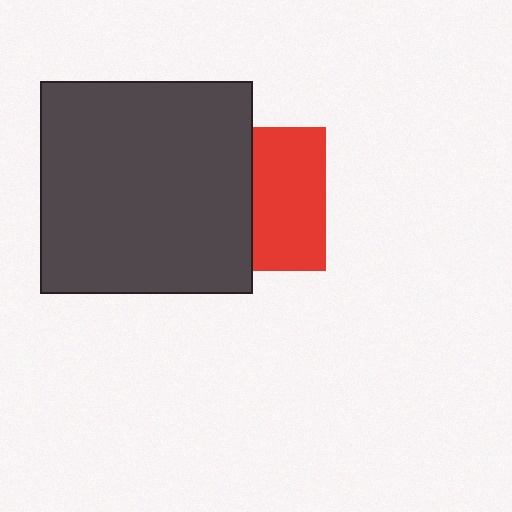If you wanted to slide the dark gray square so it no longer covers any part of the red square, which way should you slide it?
Slide it left — that is the most direct way to separate the two shapes.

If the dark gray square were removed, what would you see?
You would see the complete red square.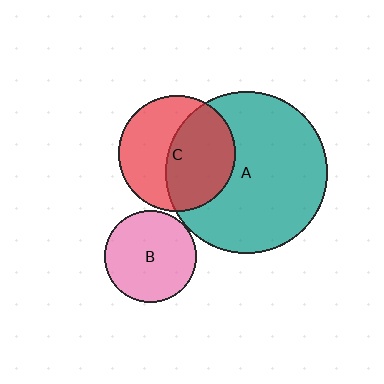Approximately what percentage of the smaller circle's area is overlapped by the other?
Approximately 50%.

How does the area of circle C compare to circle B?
Approximately 1.6 times.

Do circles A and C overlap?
Yes.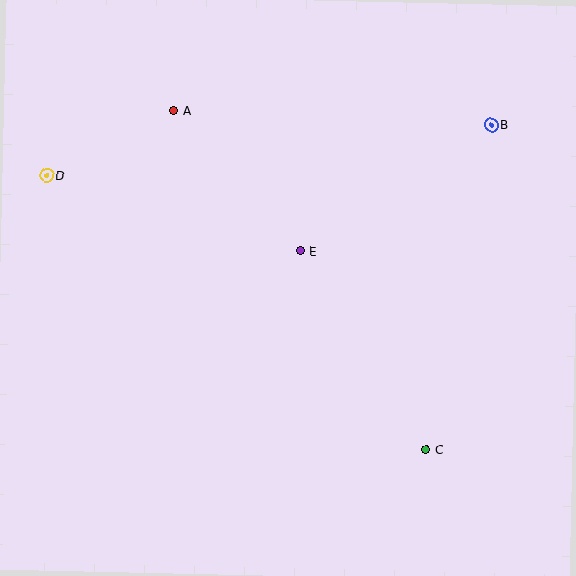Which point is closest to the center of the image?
Point E at (300, 251) is closest to the center.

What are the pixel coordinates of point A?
Point A is at (174, 110).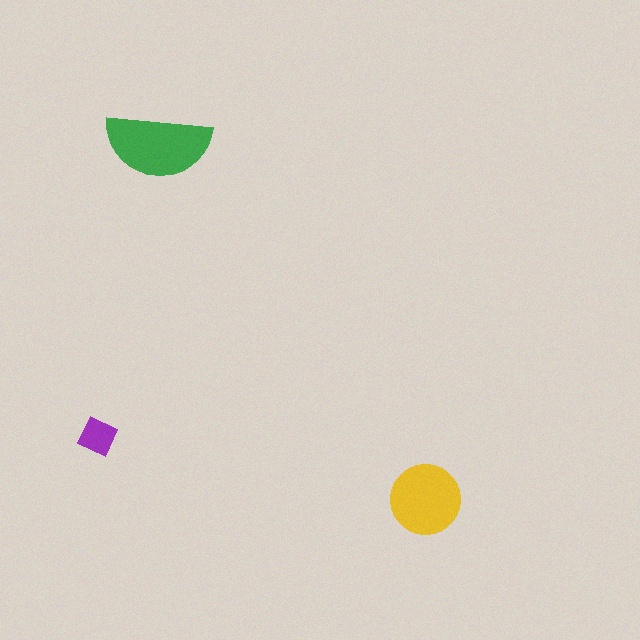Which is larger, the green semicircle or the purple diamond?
The green semicircle.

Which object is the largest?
The green semicircle.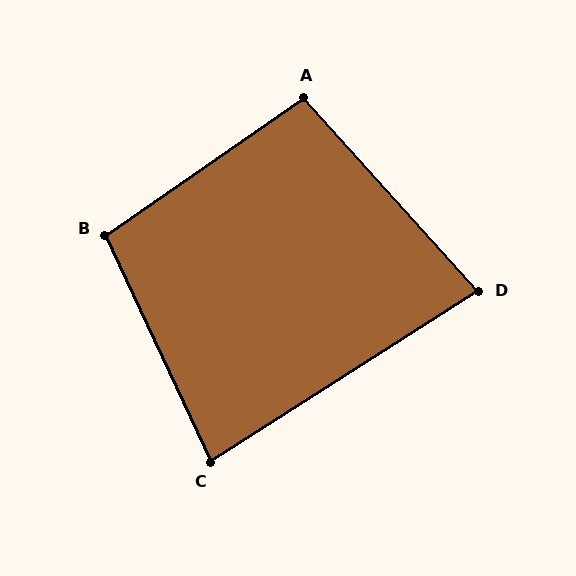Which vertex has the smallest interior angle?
D, at approximately 80 degrees.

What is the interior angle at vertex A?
Approximately 98 degrees (obtuse).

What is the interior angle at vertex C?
Approximately 82 degrees (acute).